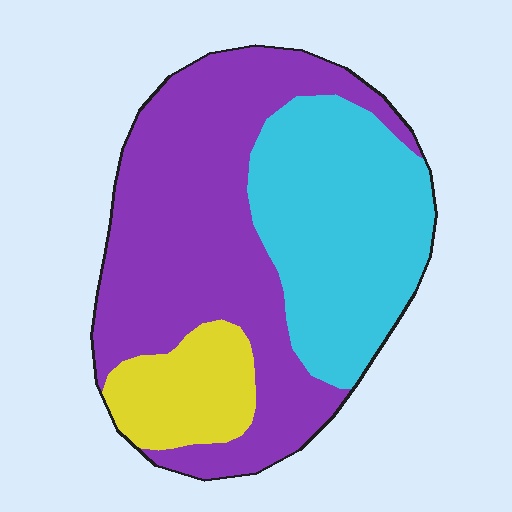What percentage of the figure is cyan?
Cyan takes up about one third (1/3) of the figure.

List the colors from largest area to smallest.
From largest to smallest: purple, cyan, yellow.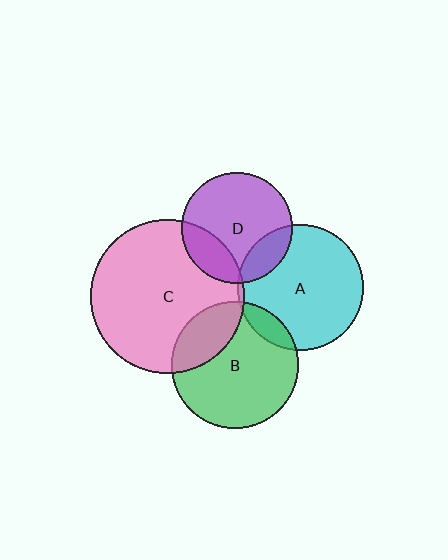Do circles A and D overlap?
Yes.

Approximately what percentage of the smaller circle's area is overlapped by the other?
Approximately 20%.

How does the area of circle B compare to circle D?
Approximately 1.3 times.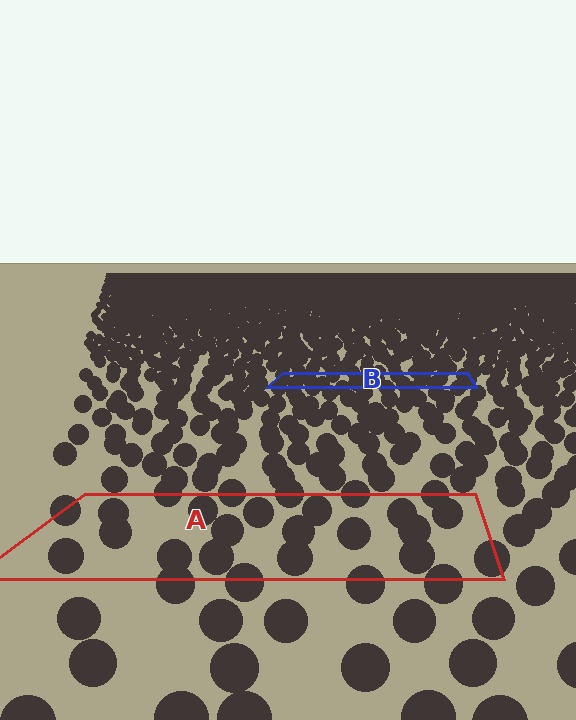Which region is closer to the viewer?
Region A is closer. The texture elements there are larger and more spread out.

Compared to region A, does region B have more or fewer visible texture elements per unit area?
Region B has more texture elements per unit area — they are packed more densely because it is farther away.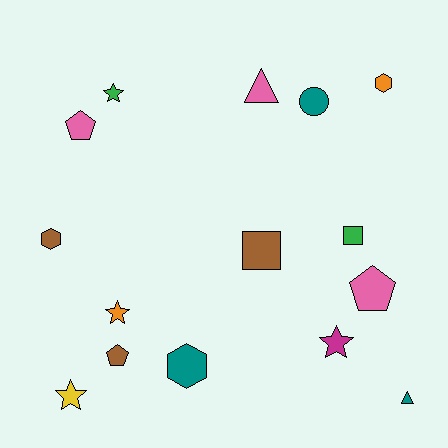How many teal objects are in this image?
There are 3 teal objects.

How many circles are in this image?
There is 1 circle.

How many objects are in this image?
There are 15 objects.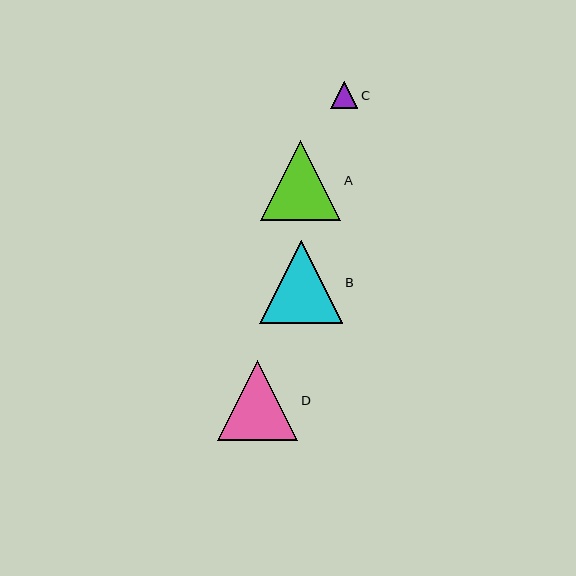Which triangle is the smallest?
Triangle C is the smallest with a size of approximately 27 pixels.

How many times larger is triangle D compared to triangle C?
Triangle D is approximately 3.0 times the size of triangle C.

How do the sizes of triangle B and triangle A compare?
Triangle B and triangle A are approximately the same size.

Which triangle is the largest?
Triangle B is the largest with a size of approximately 83 pixels.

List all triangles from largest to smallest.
From largest to smallest: B, A, D, C.